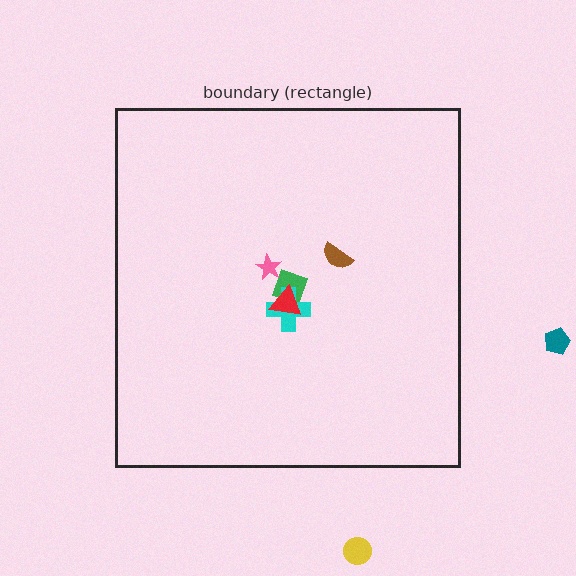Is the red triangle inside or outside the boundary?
Inside.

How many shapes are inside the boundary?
5 inside, 2 outside.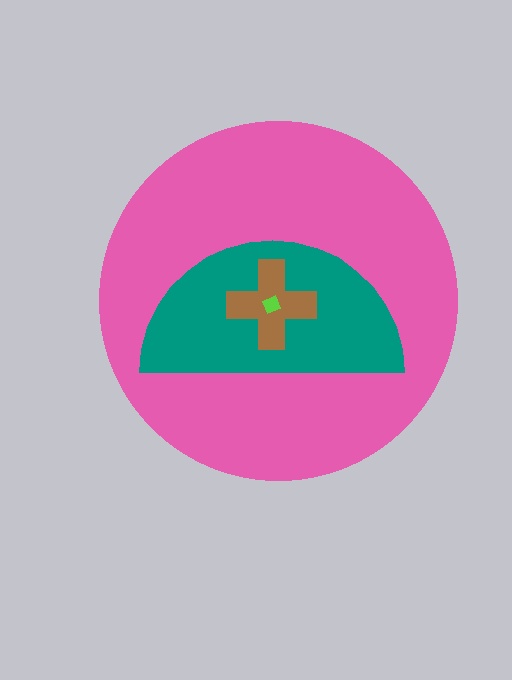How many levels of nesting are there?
4.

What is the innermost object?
The lime diamond.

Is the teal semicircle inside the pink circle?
Yes.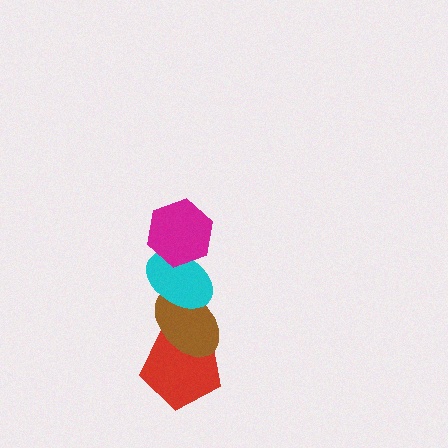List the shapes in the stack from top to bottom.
From top to bottom: the magenta hexagon, the cyan ellipse, the brown ellipse, the red pentagon.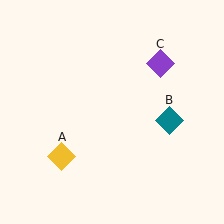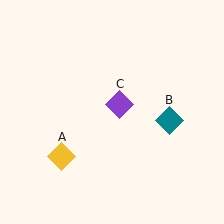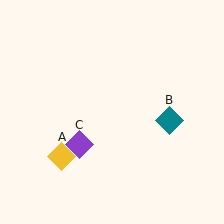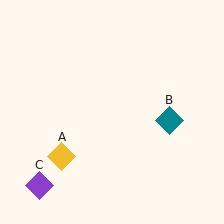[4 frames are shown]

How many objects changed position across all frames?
1 object changed position: purple diamond (object C).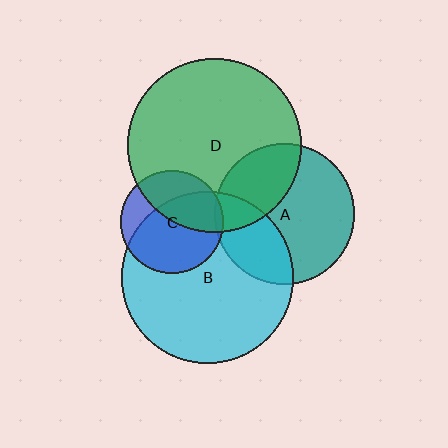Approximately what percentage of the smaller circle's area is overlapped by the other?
Approximately 5%.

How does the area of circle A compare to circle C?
Approximately 1.9 times.